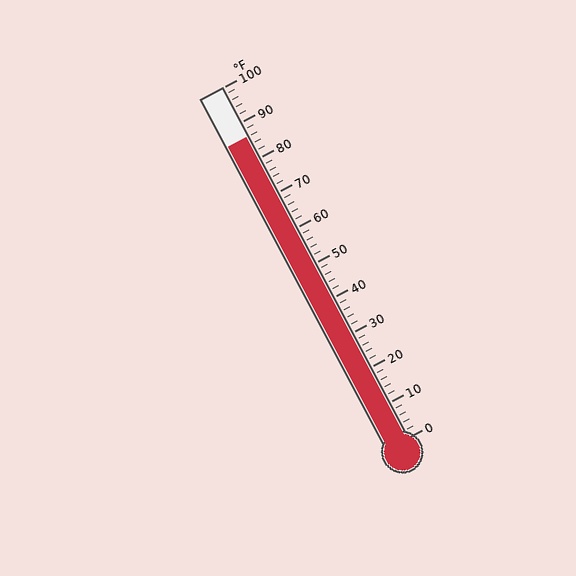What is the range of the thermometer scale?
The thermometer scale ranges from 0°F to 100°F.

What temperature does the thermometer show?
The thermometer shows approximately 86°F.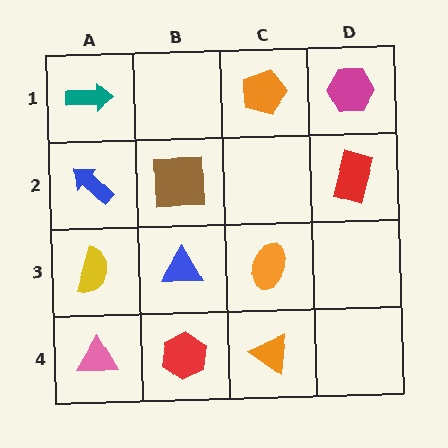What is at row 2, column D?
A red rectangle.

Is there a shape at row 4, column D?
No, that cell is empty.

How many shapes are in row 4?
3 shapes.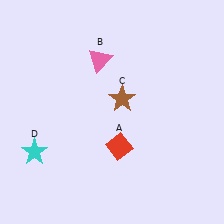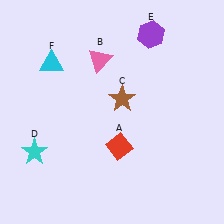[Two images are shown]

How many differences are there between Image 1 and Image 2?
There are 2 differences between the two images.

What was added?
A purple hexagon (E), a cyan triangle (F) were added in Image 2.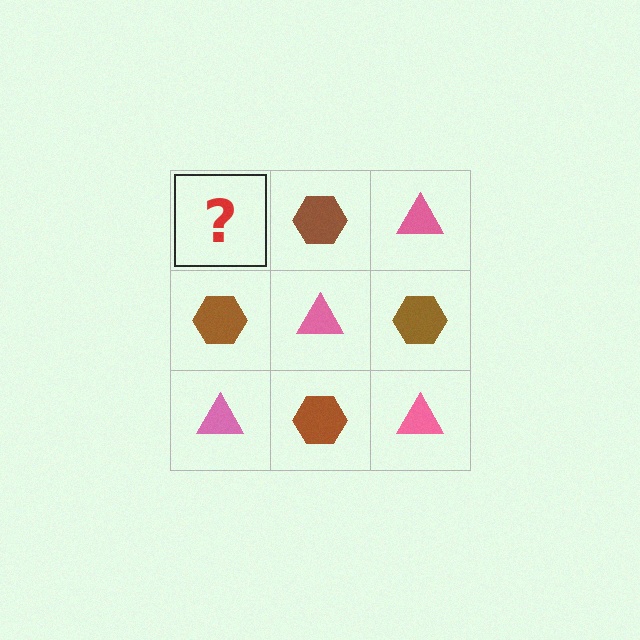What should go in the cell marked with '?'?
The missing cell should contain a pink triangle.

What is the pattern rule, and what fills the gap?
The rule is that it alternates pink triangle and brown hexagon in a checkerboard pattern. The gap should be filled with a pink triangle.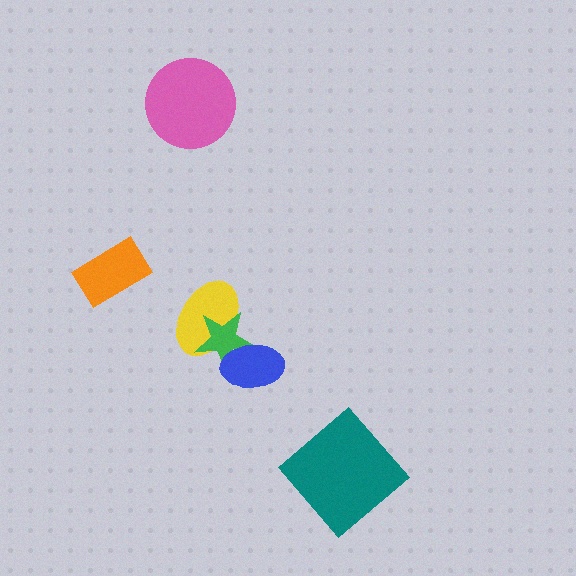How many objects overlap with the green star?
2 objects overlap with the green star.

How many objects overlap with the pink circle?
0 objects overlap with the pink circle.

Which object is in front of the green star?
The blue ellipse is in front of the green star.